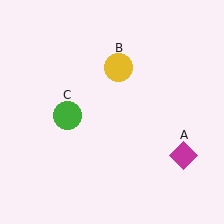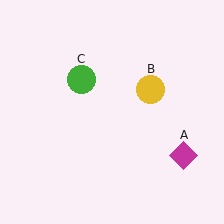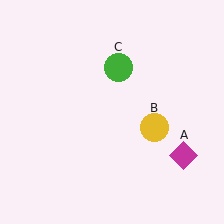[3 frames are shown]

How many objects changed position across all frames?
2 objects changed position: yellow circle (object B), green circle (object C).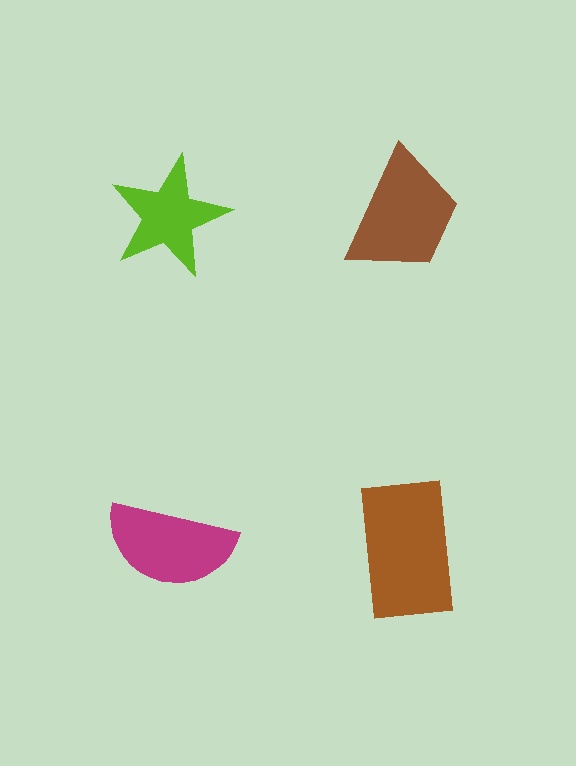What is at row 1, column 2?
A brown trapezoid.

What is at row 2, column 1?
A magenta semicircle.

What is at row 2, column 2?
A brown rectangle.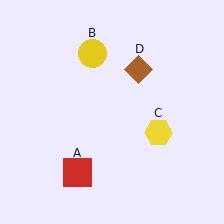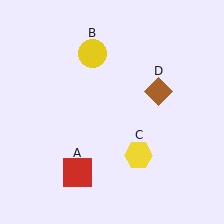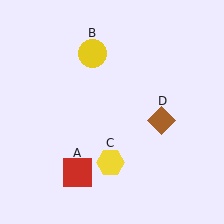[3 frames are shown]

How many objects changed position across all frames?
2 objects changed position: yellow hexagon (object C), brown diamond (object D).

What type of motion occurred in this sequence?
The yellow hexagon (object C), brown diamond (object D) rotated clockwise around the center of the scene.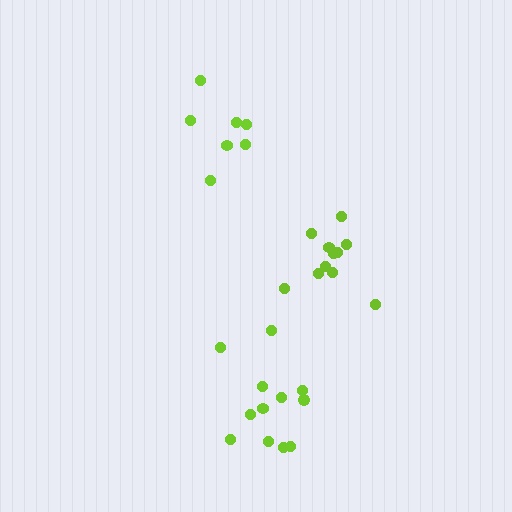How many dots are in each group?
Group 1: 11 dots, Group 2: 12 dots, Group 3: 7 dots (30 total).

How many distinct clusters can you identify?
There are 3 distinct clusters.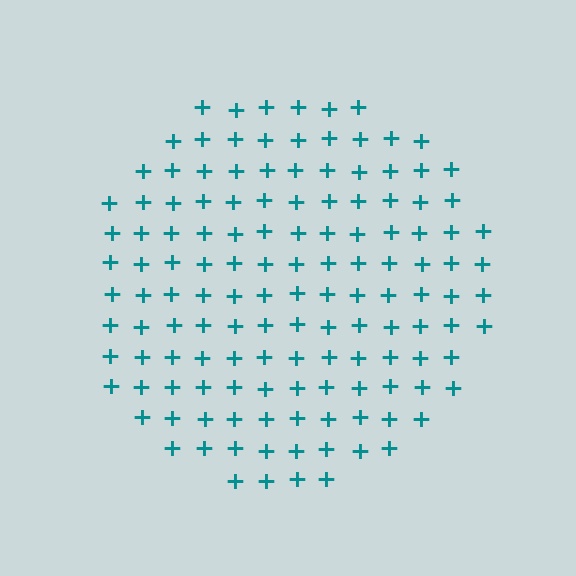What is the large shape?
The large shape is a circle.